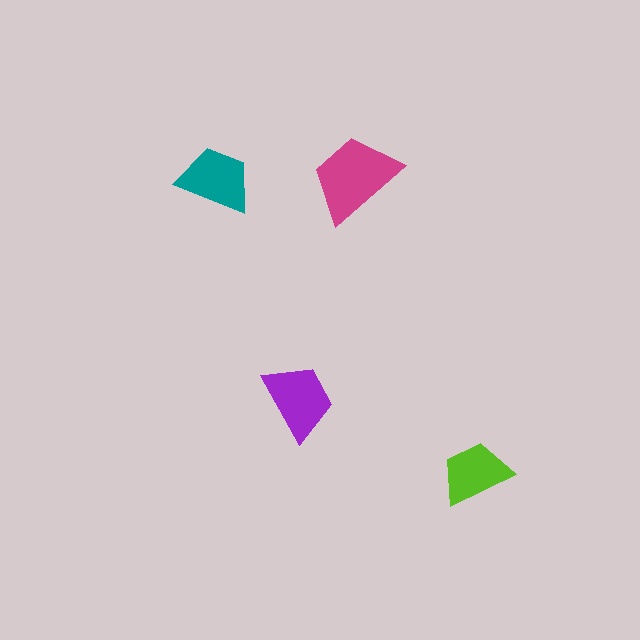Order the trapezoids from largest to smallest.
the magenta one, the purple one, the teal one, the lime one.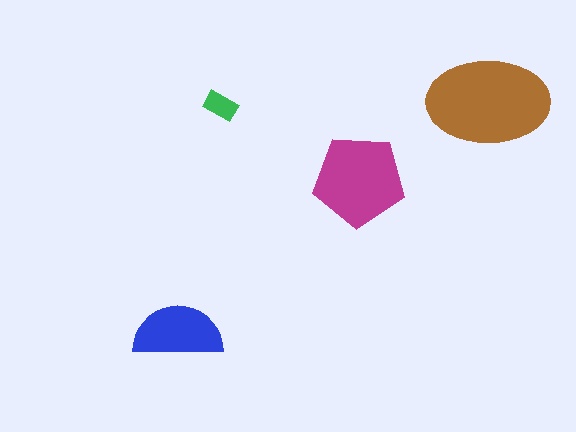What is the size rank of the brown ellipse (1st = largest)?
1st.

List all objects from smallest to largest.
The green rectangle, the blue semicircle, the magenta pentagon, the brown ellipse.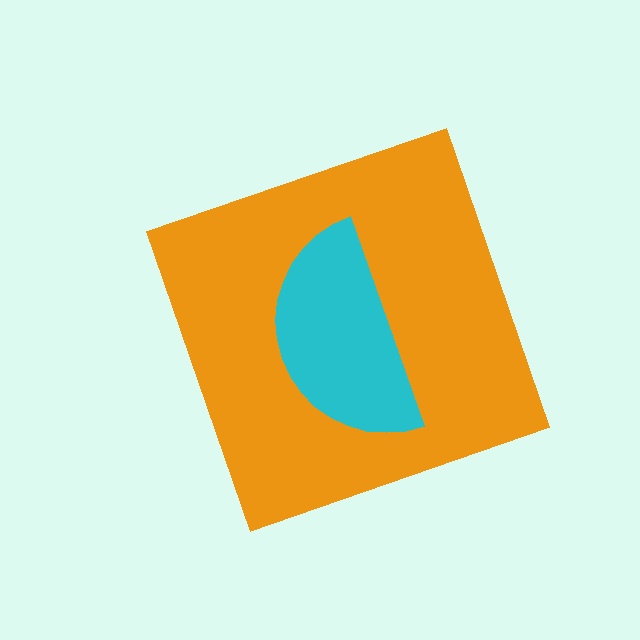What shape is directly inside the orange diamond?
The cyan semicircle.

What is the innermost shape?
The cyan semicircle.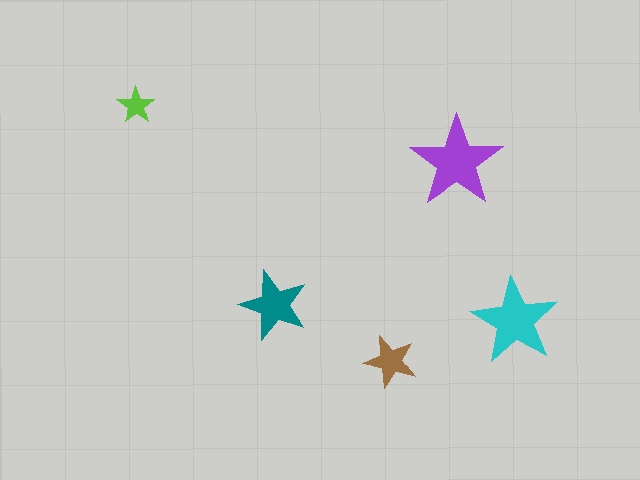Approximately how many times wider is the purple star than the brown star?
About 2 times wider.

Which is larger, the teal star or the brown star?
The teal one.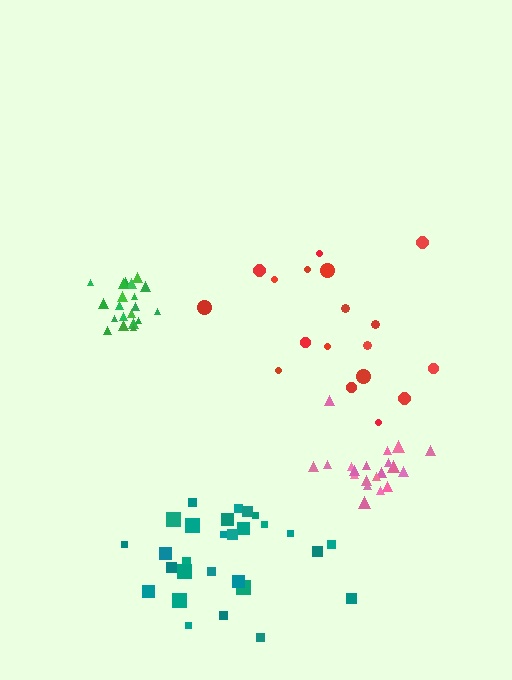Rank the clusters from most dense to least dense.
green, pink, teal, red.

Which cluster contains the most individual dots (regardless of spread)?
Teal (29).